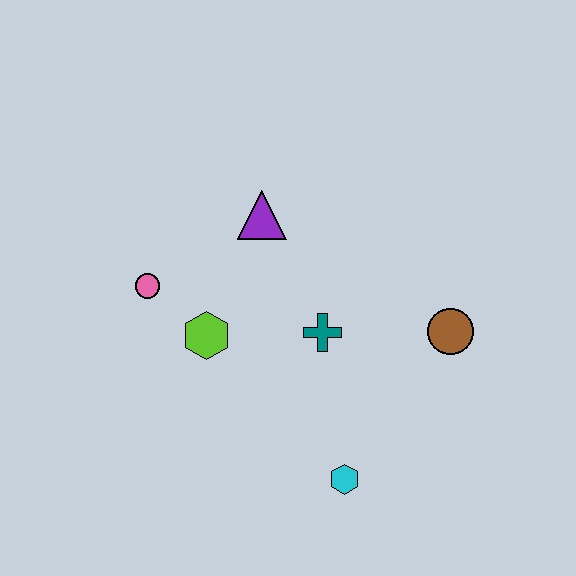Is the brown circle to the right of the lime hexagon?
Yes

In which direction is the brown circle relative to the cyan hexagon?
The brown circle is above the cyan hexagon.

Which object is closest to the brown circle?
The teal cross is closest to the brown circle.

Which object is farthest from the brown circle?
The pink circle is farthest from the brown circle.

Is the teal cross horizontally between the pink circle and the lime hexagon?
No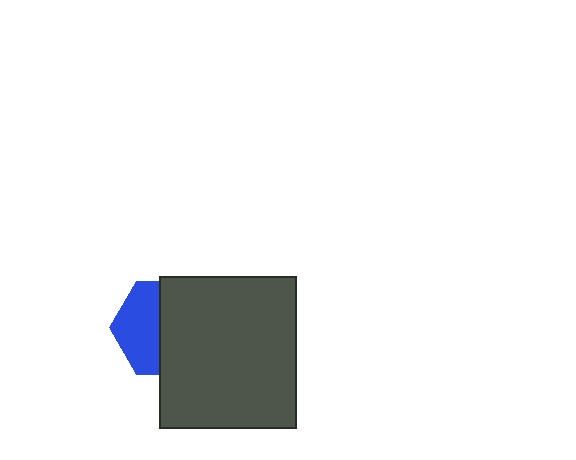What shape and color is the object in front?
The object in front is a dark gray rectangle.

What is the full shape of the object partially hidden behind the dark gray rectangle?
The partially hidden object is a blue hexagon.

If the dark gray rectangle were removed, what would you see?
You would see the complete blue hexagon.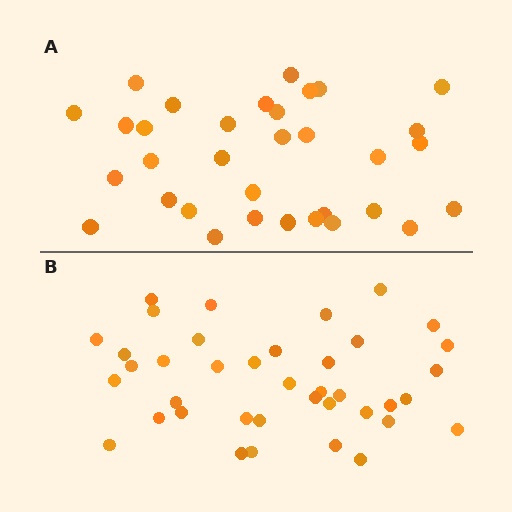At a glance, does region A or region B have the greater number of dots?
Region B (the bottom region) has more dots.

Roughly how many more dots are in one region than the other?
Region B has about 6 more dots than region A.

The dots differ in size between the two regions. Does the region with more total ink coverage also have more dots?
No. Region A has more total ink coverage because its dots are larger, but region B actually contains more individual dots. Total area can be misleading — the number of items is what matters here.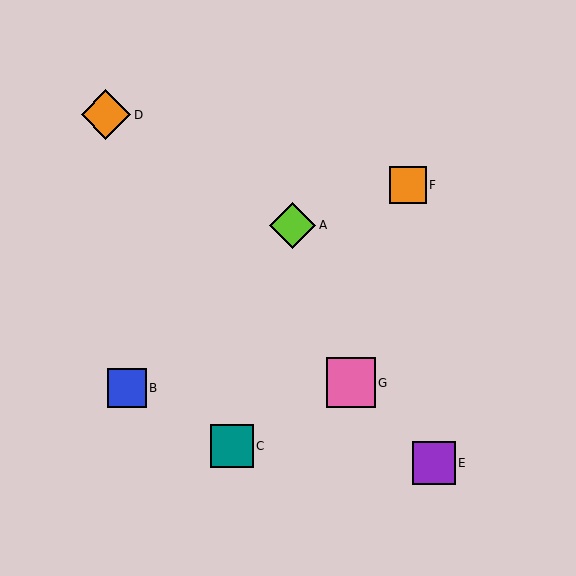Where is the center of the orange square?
The center of the orange square is at (408, 185).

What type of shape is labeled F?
Shape F is an orange square.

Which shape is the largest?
The orange diamond (labeled D) is the largest.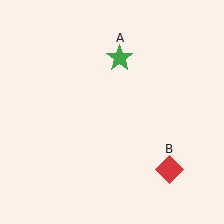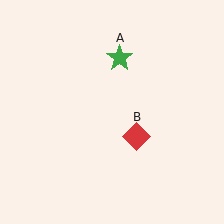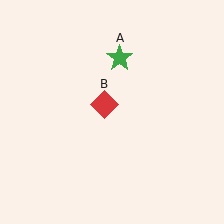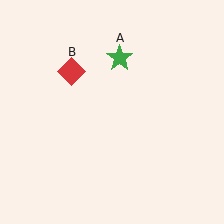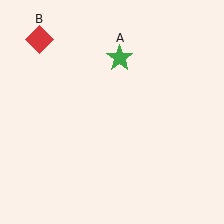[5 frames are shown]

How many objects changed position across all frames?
1 object changed position: red diamond (object B).